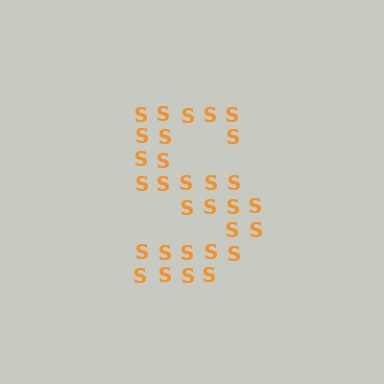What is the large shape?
The large shape is the letter S.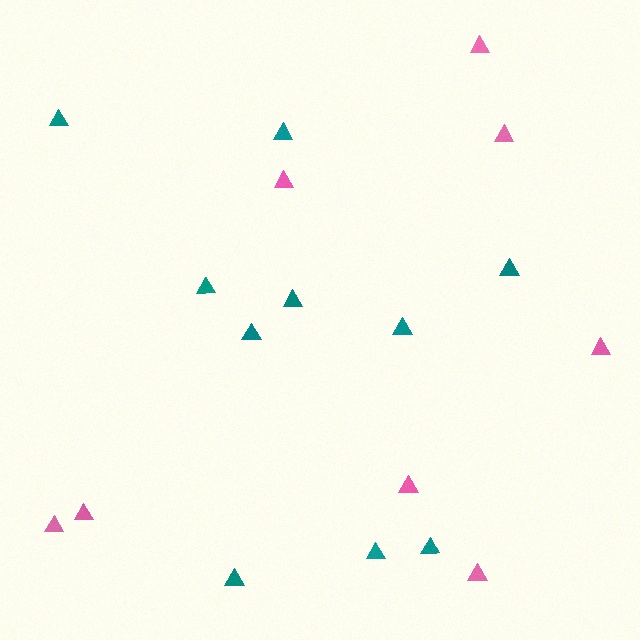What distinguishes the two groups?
There are 2 groups: one group of teal triangles (10) and one group of pink triangles (8).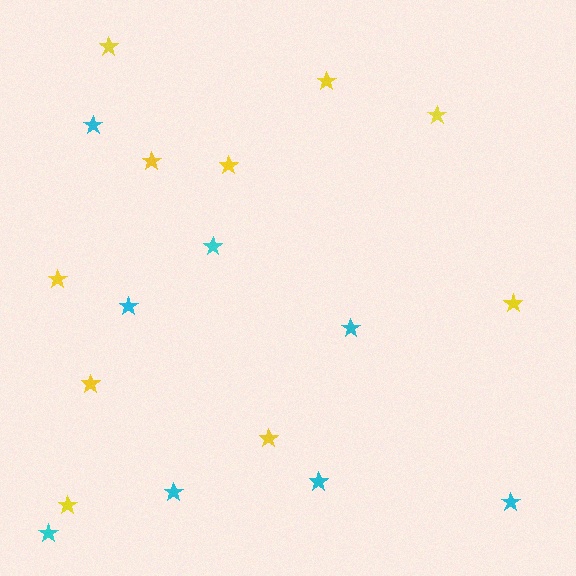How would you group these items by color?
There are 2 groups: one group of cyan stars (8) and one group of yellow stars (10).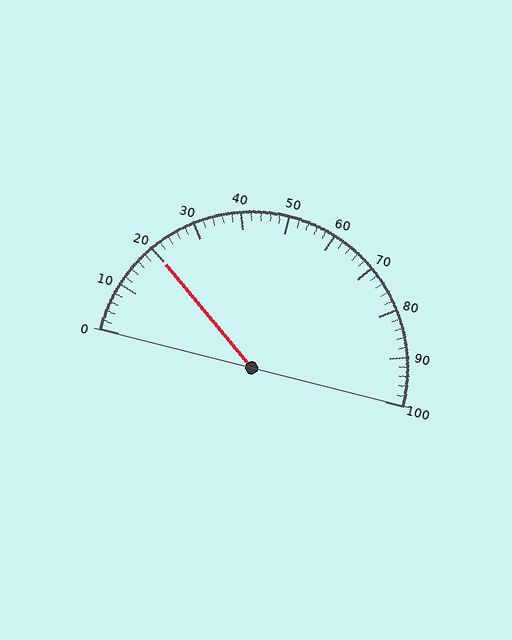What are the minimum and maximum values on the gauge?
The gauge ranges from 0 to 100.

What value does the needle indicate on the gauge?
The needle indicates approximately 20.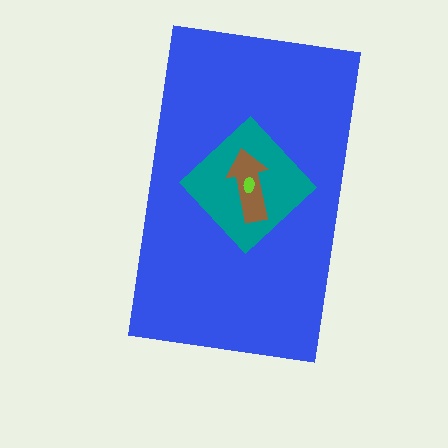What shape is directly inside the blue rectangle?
The teal diamond.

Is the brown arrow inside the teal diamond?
Yes.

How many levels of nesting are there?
4.